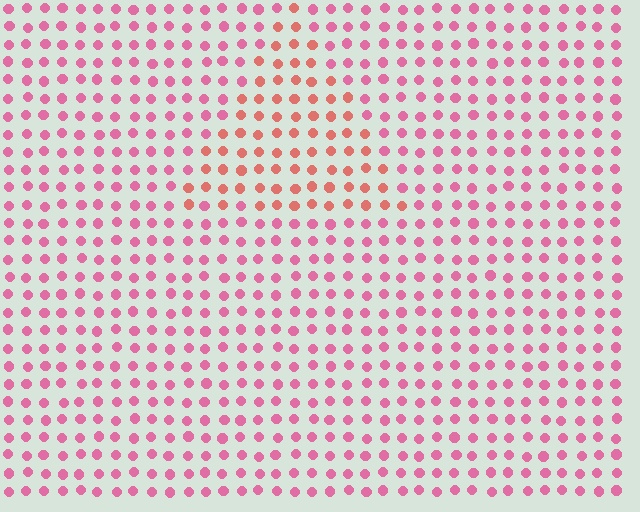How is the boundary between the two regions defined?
The boundary is defined purely by a slight shift in hue (about 31 degrees). Spacing, size, and orientation are identical on both sides.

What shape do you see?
I see a triangle.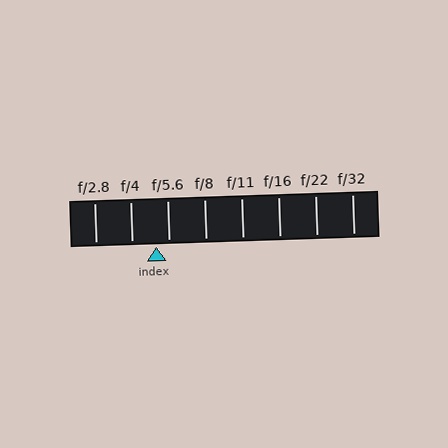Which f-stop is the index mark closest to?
The index mark is closest to f/5.6.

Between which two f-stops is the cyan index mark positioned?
The index mark is between f/4 and f/5.6.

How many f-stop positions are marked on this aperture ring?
There are 8 f-stop positions marked.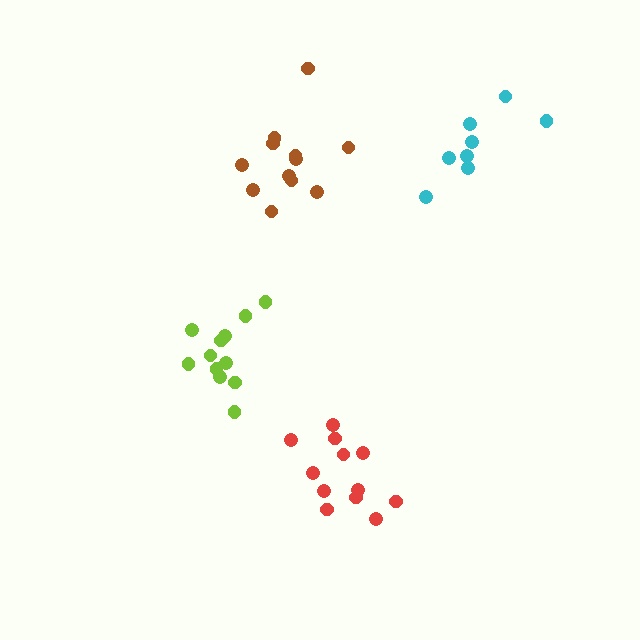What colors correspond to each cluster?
The clusters are colored: lime, red, cyan, brown.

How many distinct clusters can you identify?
There are 4 distinct clusters.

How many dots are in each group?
Group 1: 12 dots, Group 2: 12 dots, Group 3: 8 dots, Group 4: 12 dots (44 total).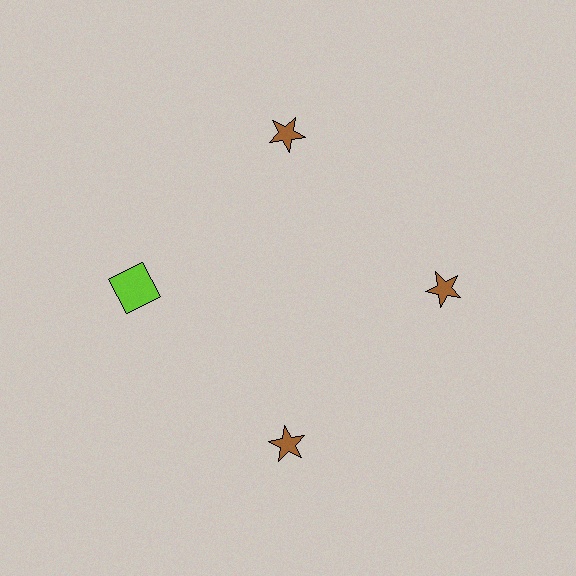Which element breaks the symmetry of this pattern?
The lime square at roughly the 9 o'clock position breaks the symmetry. All other shapes are brown stars.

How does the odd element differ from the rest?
It differs in both color (lime instead of brown) and shape (square instead of star).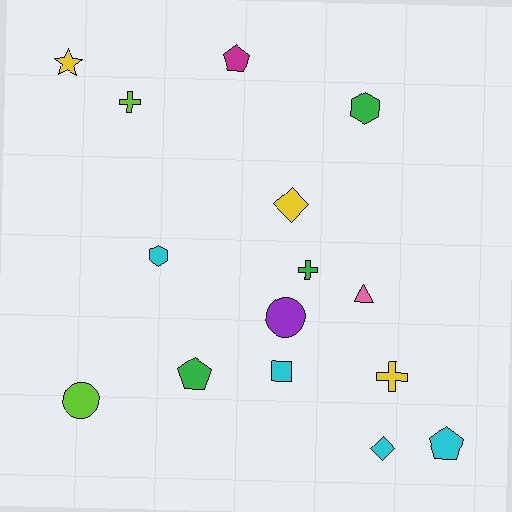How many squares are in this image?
There is 1 square.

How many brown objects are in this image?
There are no brown objects.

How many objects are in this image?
There are 15 objects.